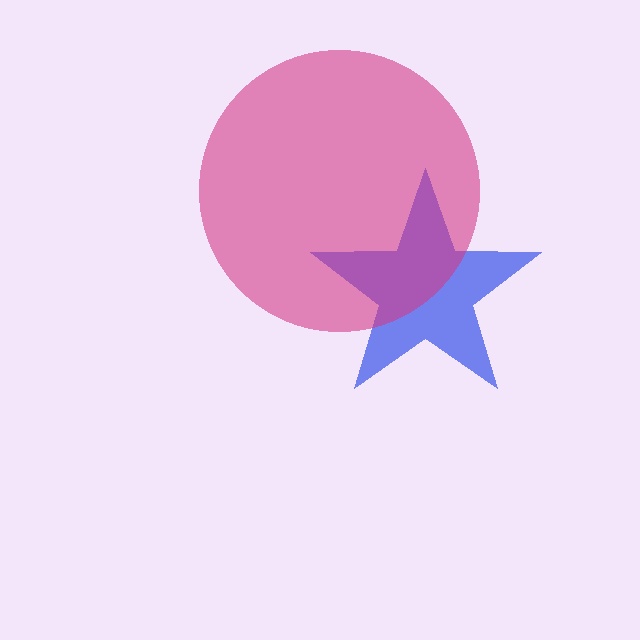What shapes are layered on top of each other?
The layered shapes are: a blue star, a magenta circle.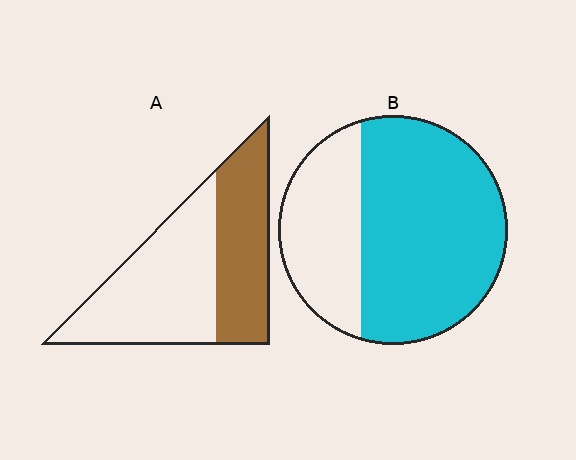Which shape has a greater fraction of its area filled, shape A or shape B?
Shape B.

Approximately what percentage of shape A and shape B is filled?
A is approximately 40% and B is approximately 65%.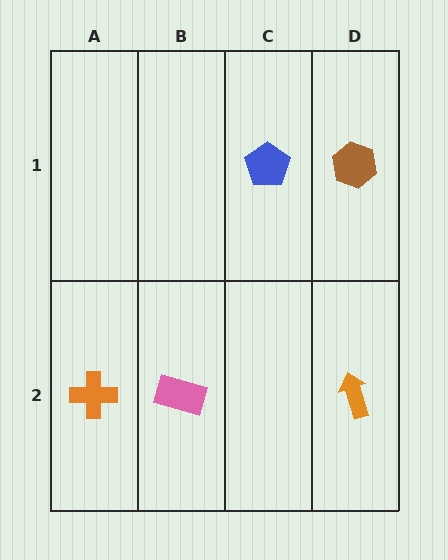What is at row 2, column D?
An orange arrow.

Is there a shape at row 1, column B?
No, that cell is empty.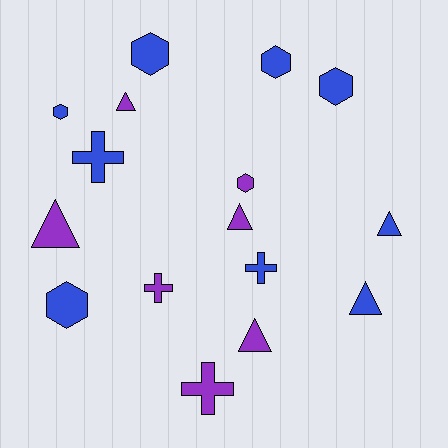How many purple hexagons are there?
There is 1 purple hexagon.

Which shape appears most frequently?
Triangle, with 6 objects.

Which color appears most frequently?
Blue, with 9 objects.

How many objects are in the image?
There are 16 objects.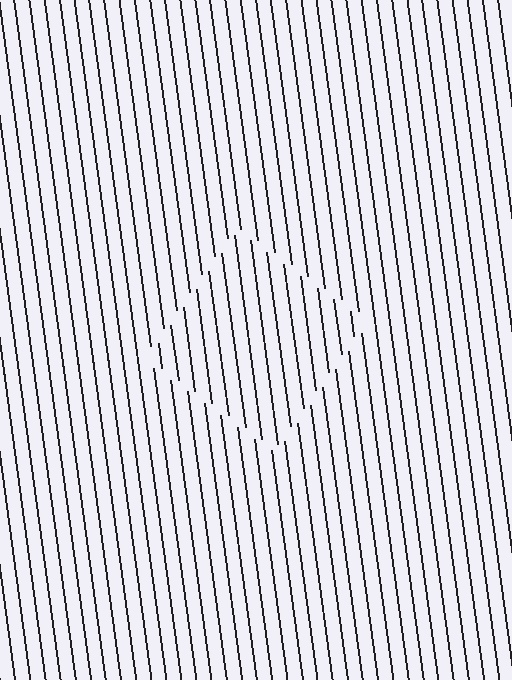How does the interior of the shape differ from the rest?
The interior of the shape contains the same grating, shifted by half a period — the contour is defined by the phase discontinuity where line-ends from the inner and outer gratings abut.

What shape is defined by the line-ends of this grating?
An illusory square. The interior of the shape contains the same grating, shifted by half a period — the contour is defined by the phase discontinuity where line-ends from the inner and outer gratings abut.